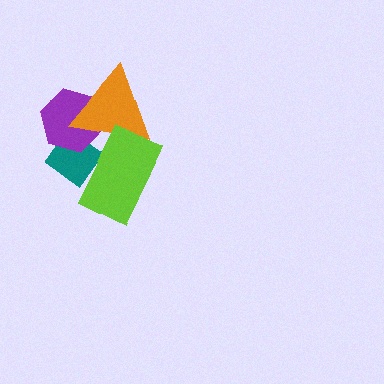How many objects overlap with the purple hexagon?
2 objects overlap with the purple hexagon.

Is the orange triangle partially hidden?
Yes, it is partially covered by another shape.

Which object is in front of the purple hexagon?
The orange triangle is in front of the purple hexagon.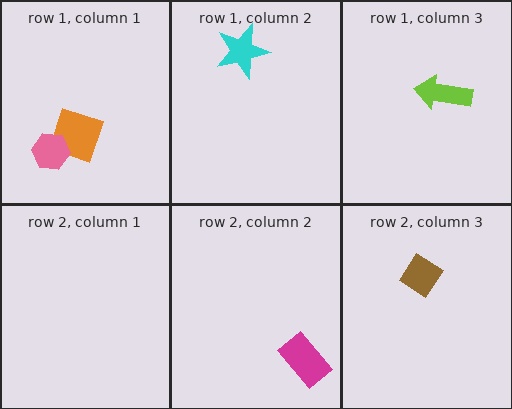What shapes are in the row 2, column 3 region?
The brown diamond.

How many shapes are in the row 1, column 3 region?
1.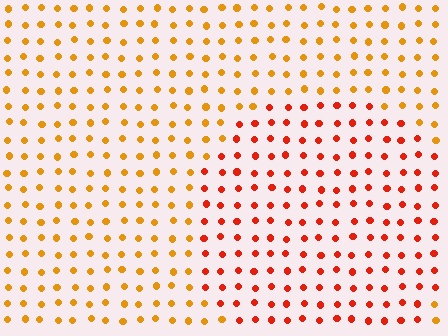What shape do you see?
I see a circle.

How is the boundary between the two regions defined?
The boundary is defined purely by a slight shift in hue (about 33 degrees). Spacing, size, and orientation are identical on both sides.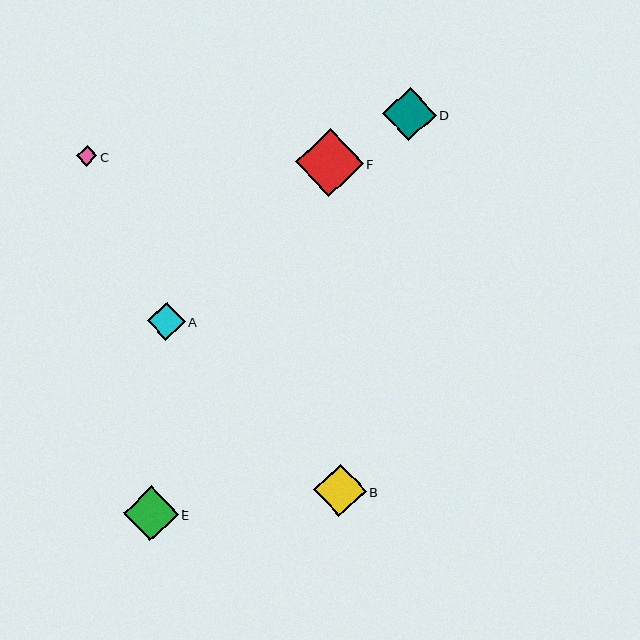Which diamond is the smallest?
Diamond C is the smallest with a size of approximately 21 pixels.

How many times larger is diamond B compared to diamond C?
Diamond B is approximately 2.6 times the size of diamond C.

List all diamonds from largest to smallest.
From largest to smallest: F, E, D, B, A, C.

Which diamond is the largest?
Diamond F is the largest with a size of approximately 67 pixels.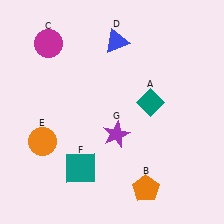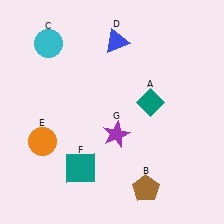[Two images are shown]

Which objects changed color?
B changed from orange to brown. C changed from magenta to cyan.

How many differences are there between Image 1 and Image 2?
There are 2 differences between the two images.